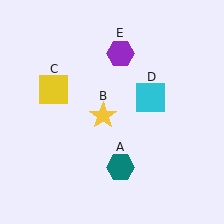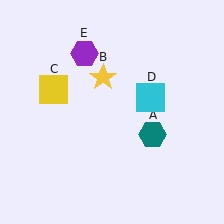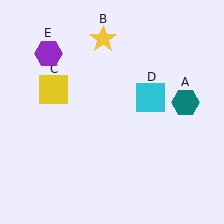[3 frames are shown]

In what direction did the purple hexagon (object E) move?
The purple hexagon (object E) moved left.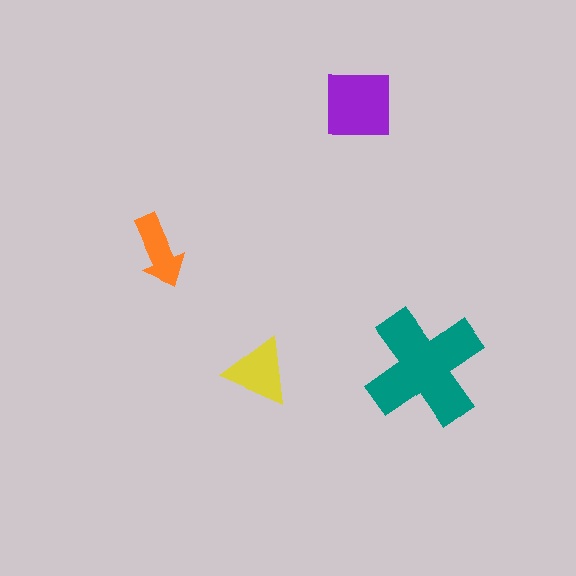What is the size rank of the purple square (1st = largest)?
2nd.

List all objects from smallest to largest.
The orange arrow, the yellow triangle, the purple square, the teal cross.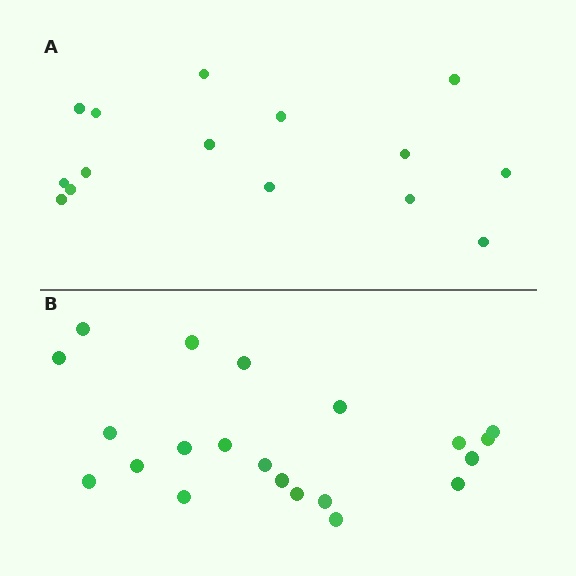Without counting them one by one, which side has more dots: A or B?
Region B (the bottom region) has more dots.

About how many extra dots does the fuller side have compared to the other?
Region B has about 6 more dots than region A.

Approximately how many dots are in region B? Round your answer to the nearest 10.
About 20 dots. (The exact count is 21, which rounds to 20.)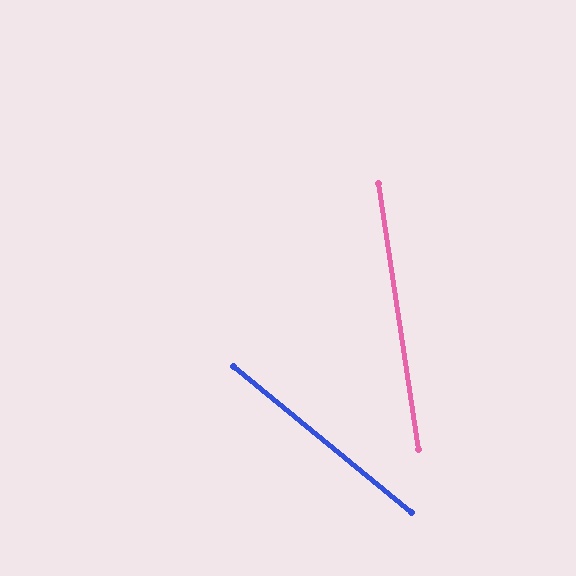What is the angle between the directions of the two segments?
Approximately 42 degrees.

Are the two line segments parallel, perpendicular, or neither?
Neither parallel nor perpendicular — they differ by about 42°.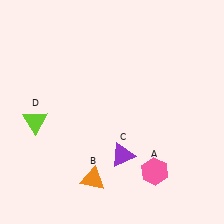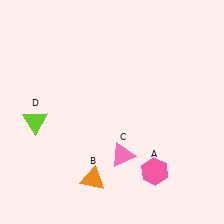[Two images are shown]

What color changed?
The triangle (C) changed from purple in Image 1 to pink in Image 2.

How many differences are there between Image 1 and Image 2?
There is 1 difference between the two images.